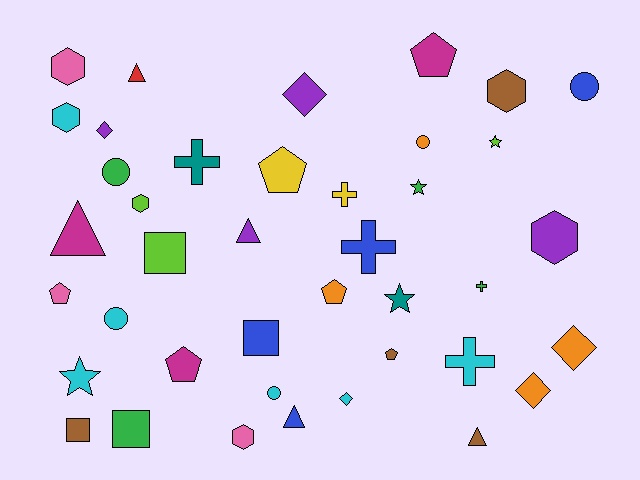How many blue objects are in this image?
There are 4 blue objects.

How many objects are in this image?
There are 40 objects.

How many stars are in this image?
There are 4 stars.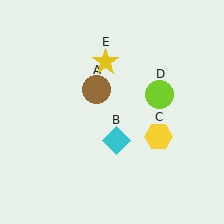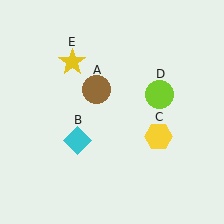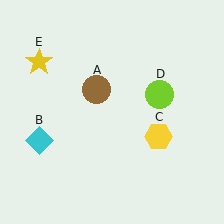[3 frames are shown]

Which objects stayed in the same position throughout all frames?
Brown circle (object A) and yellow hexagon (object C) and lime circle (object D) remained stationary.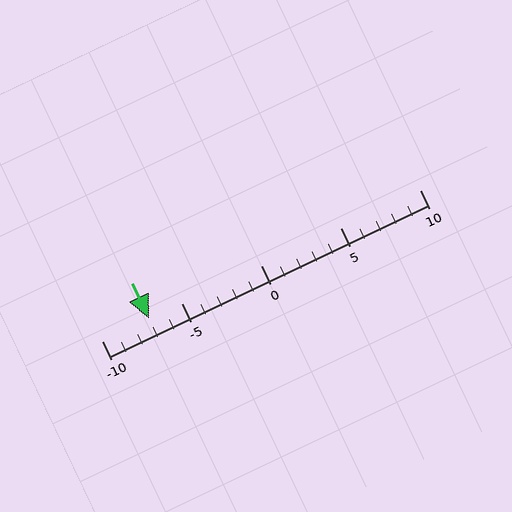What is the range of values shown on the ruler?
The ruler shows values from -10 to 10.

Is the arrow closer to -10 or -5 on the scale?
The arrow is closer to -5.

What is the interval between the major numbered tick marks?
The major tick marks are spaced 5 units apart.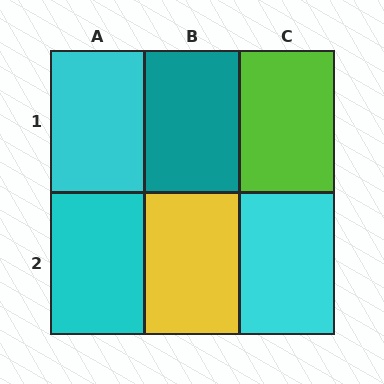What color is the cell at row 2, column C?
Cyan.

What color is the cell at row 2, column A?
Cyan.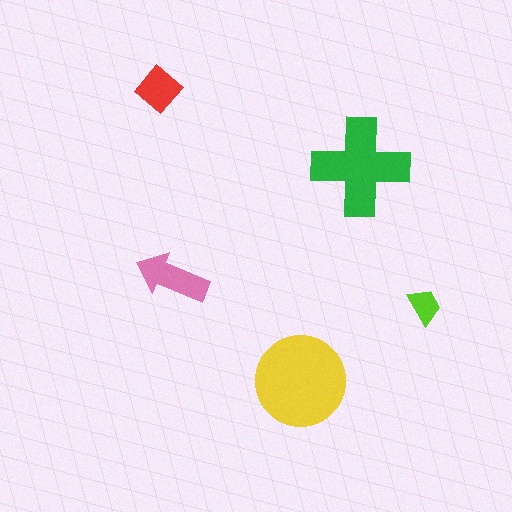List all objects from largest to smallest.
The yellow circle, the green cross, the pink arrow, the red diamond, the lime trapezoid.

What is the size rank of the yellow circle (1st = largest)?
1st.